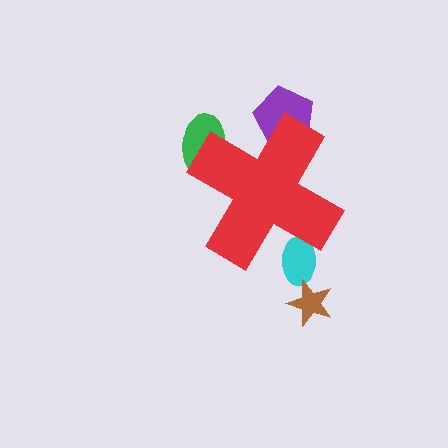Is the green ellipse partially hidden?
Yes, the green ellipse is partially hidden behind the red cross.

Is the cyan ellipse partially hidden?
Yes, the cyan ellipse is partially hidden behind the red cross.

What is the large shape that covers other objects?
A red cross.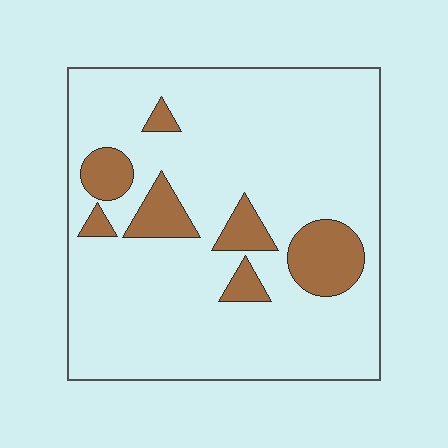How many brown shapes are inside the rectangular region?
7.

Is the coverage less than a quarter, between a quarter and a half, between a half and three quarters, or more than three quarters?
Less than a quarter.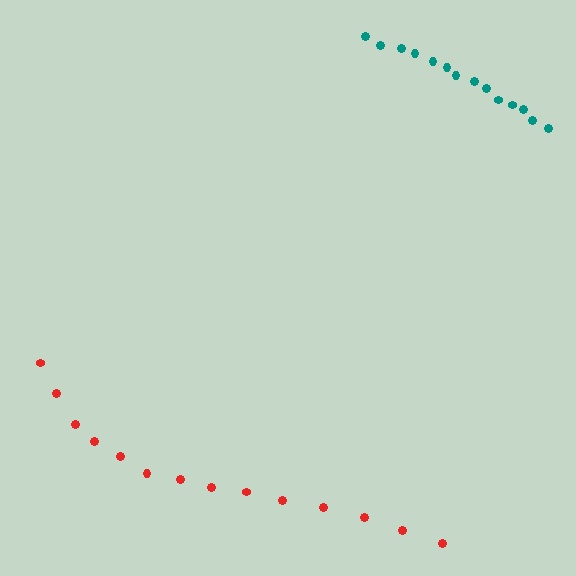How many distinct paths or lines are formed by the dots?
There are 2 distinct paths.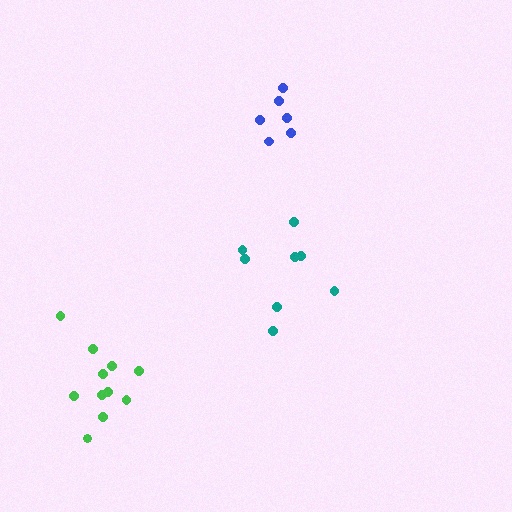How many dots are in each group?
Group 1: 8 dots, Group 2: 11 dots, Group 3: 6 dots (25 total).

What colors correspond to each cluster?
The clusters are colored: teal, green, blue.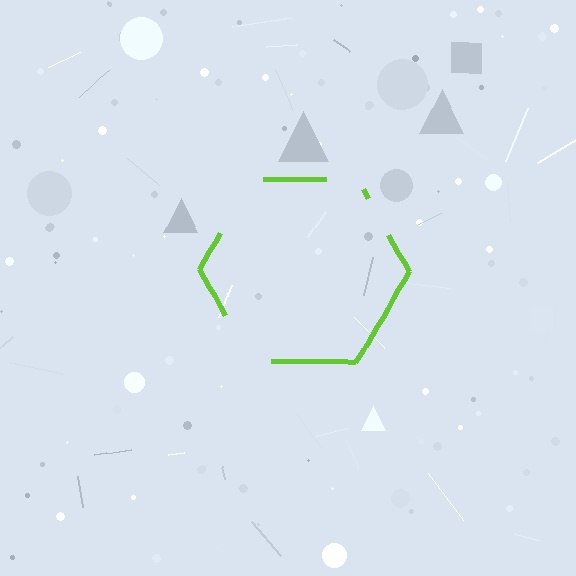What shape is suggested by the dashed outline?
The dashed outline suggests a hexagon.